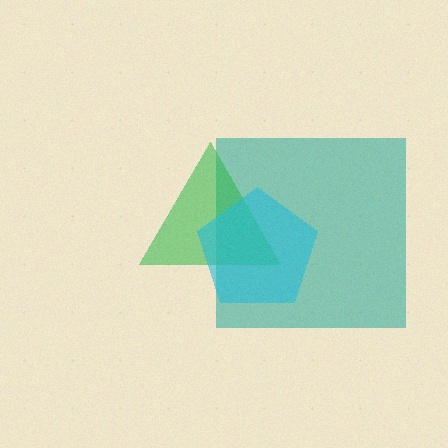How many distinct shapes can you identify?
There are 3 distinct shapes: a teal square, a green triangle, a cyan pentagon.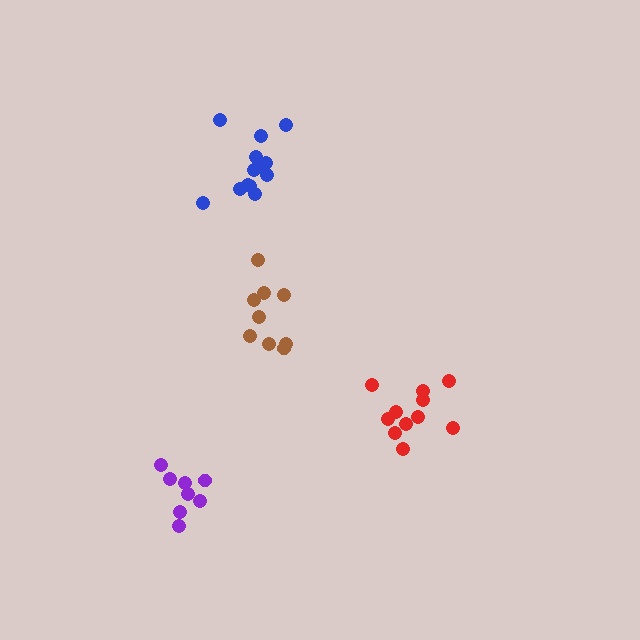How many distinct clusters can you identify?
There are 4 distinct clusters.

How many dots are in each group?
Group 1: 8 dots, Group 2: 13 dots, Group 3: 11 dots, Group 4: 9 dots (41 total).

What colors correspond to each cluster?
The clusters are colored: purple, blue, red, brown.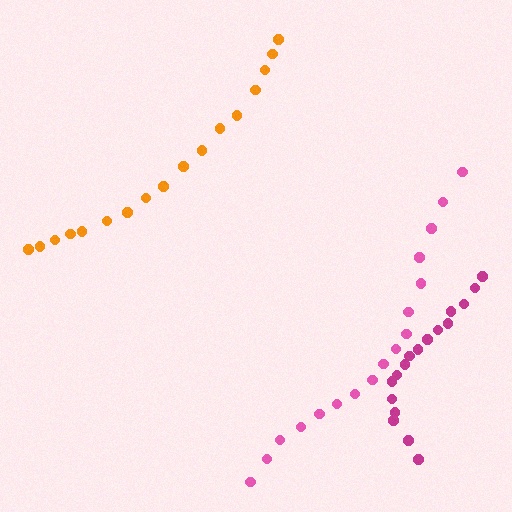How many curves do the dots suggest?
There are 3 distinct paths.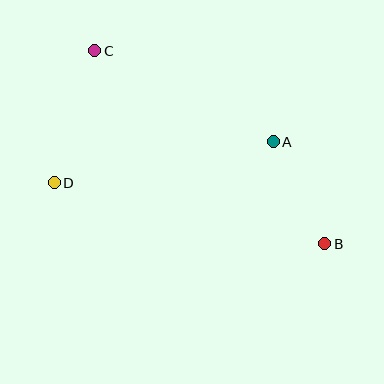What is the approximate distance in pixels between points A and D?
The distance between A and D is approximately 223 pixels.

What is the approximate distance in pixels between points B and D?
The distance between B and D is approximately 277 pixels.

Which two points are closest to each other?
Points A and B are closest to each other.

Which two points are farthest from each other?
Points B and C are farthest from each other.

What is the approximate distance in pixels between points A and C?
The distance between A and C is approximately 200 pixels.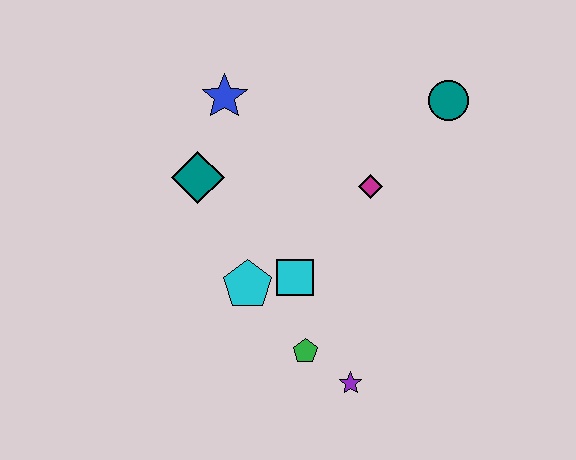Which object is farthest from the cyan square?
The teal circle is farthest from the cyan square.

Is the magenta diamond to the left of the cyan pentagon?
No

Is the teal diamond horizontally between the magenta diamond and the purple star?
No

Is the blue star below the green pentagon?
No